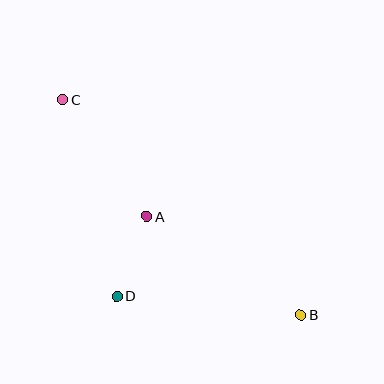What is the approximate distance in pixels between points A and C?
The distance between A and C is approximately 144 pixels.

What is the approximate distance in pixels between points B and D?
The distance between B and D is approximately 185 pixels.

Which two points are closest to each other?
Points A and D are closest to each other.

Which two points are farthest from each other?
Points B and C are farthest from each other.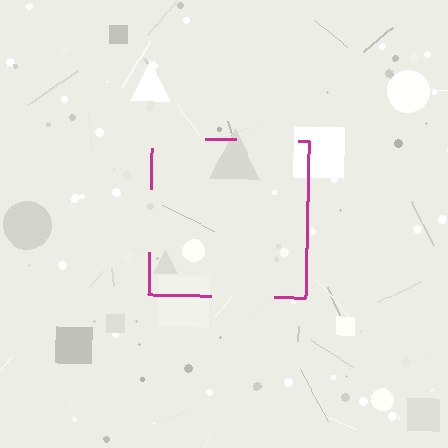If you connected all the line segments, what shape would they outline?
They would outline a square.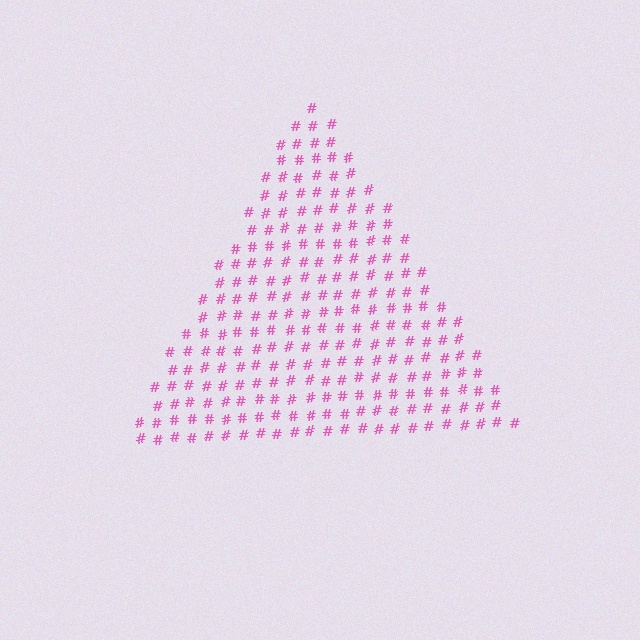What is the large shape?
The large shape is a triangle.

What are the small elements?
The small elements are hash symbols.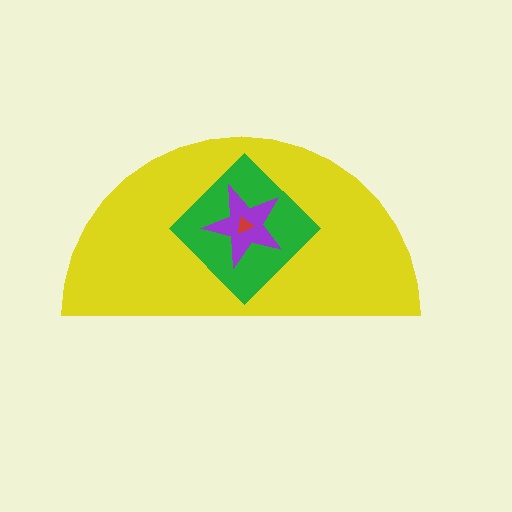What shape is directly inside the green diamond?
The purple star.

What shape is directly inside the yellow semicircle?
The green diamond.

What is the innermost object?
The red triangle.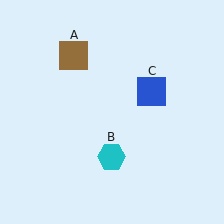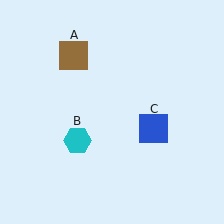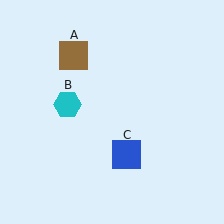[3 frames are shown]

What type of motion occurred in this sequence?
The cyan hexagon (object B), blue square (object C) rotated clockwise around the center of the scene.